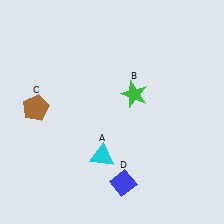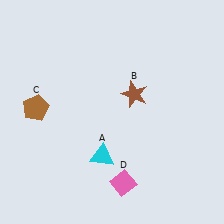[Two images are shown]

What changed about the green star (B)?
In Image 1, B is green. In Image 2, it changed to brown.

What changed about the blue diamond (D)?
In Image 1, D is blue. In Image 2, it changed to pink.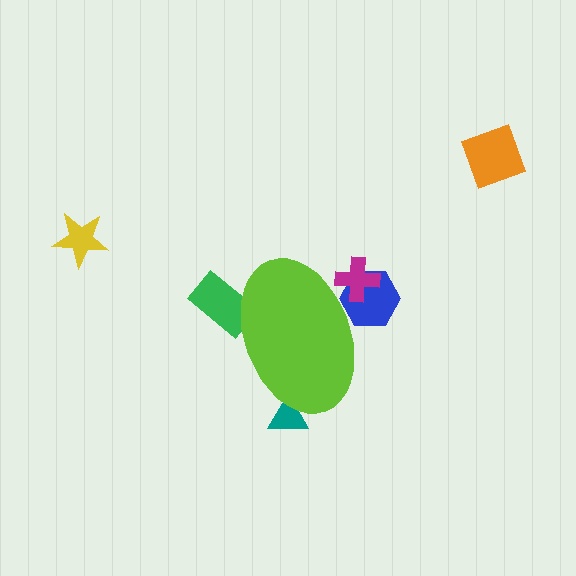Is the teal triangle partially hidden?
Yes, the teal triangle is partially hidden behind the lime ellipse.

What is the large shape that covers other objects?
A lime ellipse.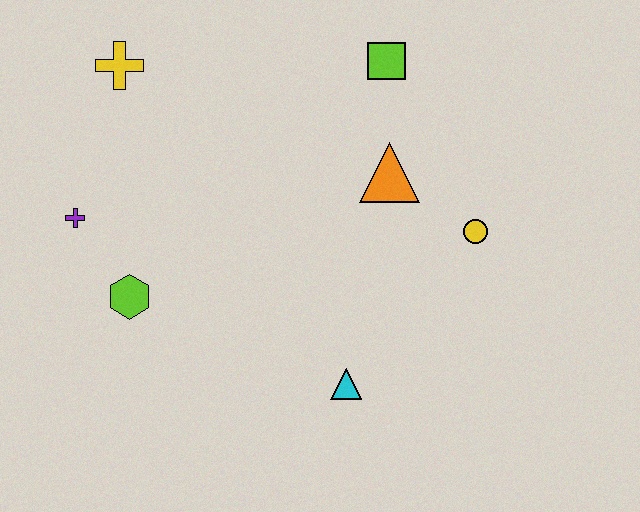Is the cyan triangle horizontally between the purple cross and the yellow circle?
Yes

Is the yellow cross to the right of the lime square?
No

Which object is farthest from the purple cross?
The yellow circle is farthest from the purple cross.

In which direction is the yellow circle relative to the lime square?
The yellow circle is below the lime square.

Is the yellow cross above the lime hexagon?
Yes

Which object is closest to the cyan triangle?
The yellow circle is closest to the cyan triangle.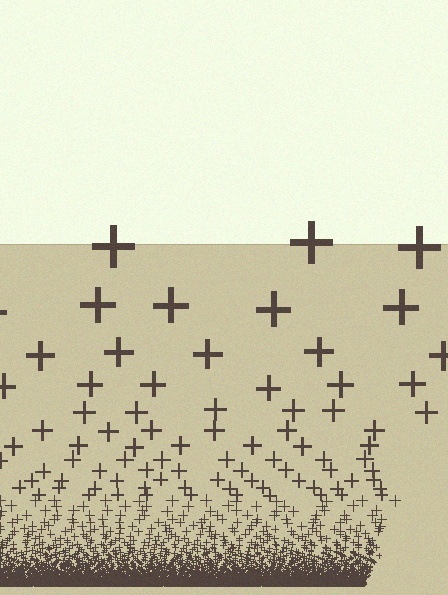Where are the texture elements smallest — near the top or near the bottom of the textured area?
Near the bottom.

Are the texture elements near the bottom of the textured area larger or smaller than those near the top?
Smaller. The gradient is inverted — elements near the bottom are smaller and denser.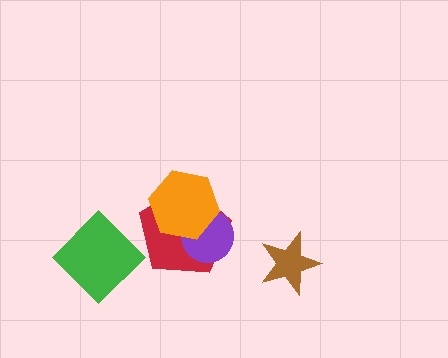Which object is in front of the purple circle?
The orange hexagon is in front of the purple circle.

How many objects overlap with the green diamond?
0 objects overlap with the green diamond.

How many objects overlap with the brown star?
0 objects overlap with the brown star.